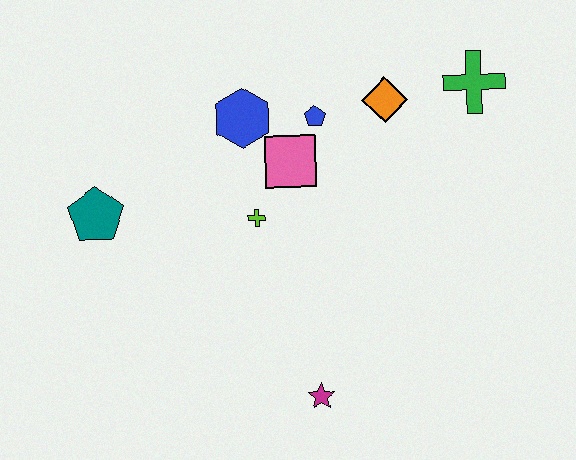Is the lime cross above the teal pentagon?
No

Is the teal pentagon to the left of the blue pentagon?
Yes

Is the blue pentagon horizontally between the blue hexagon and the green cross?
Yes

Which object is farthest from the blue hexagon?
The magenta star is farthest from the blue hexagon.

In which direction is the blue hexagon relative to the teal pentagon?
The blue hexagon is to the right of the teal pentagon.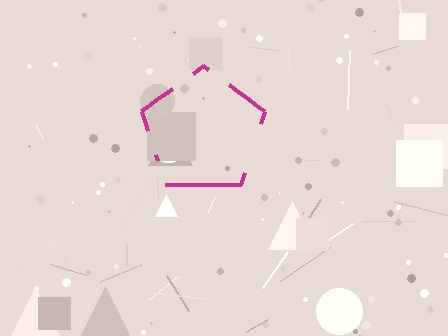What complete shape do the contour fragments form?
The contour fragments form a pentagon.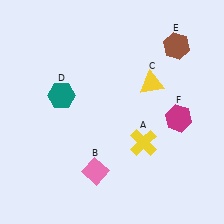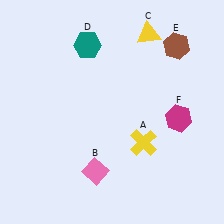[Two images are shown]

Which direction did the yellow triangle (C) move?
The yellow triangle (C) moved up.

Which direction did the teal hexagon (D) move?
The teal hexagon (D) moved up.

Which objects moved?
The objects that moved are: the yellow triangle (C), the teal hexagon (D).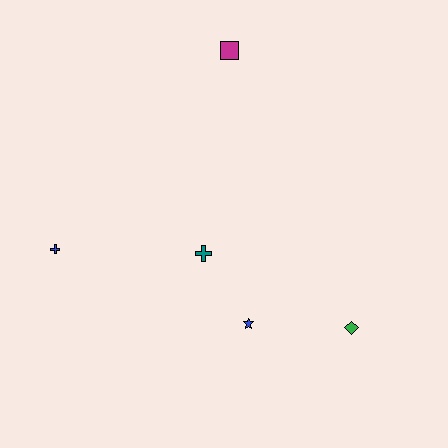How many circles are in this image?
There are no circles.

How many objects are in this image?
There are 5 objects.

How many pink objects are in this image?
There are no pink objects.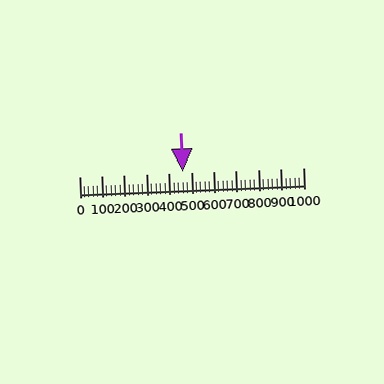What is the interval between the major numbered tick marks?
The major tick marks are spaced 100 units apart.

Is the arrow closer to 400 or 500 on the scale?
The arrow is closer to 500.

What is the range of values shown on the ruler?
The ruler shows values from 0 to 1000.